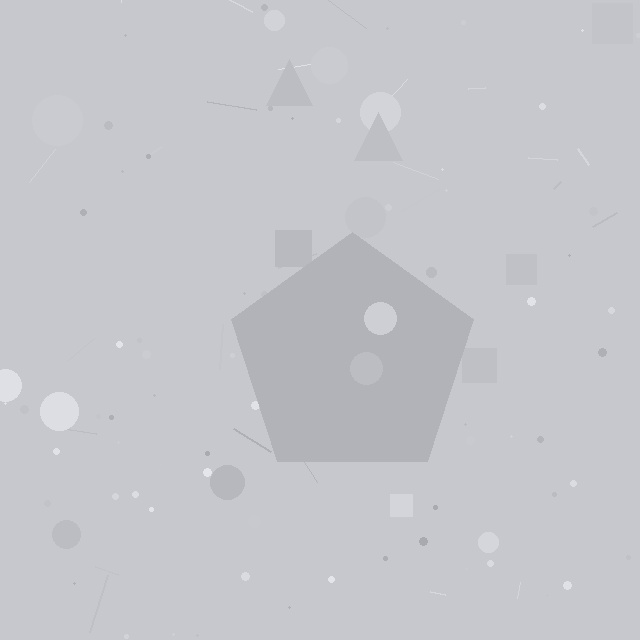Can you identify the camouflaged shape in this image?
The camouflaged shape is a pentagon.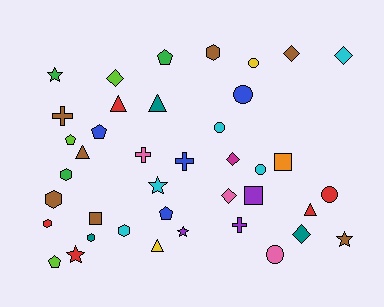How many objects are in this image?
There are 40 objects.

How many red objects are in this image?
There are 5 red objects.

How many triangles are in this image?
There are 5 triangles.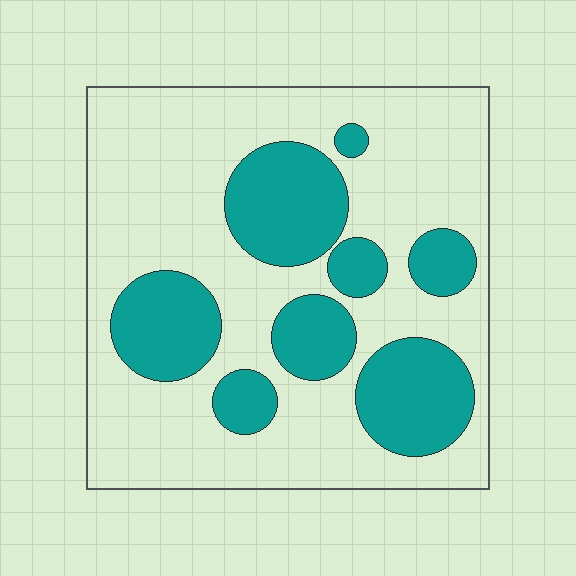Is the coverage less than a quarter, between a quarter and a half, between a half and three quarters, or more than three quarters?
Between a quarter and a half.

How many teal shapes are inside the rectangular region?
8.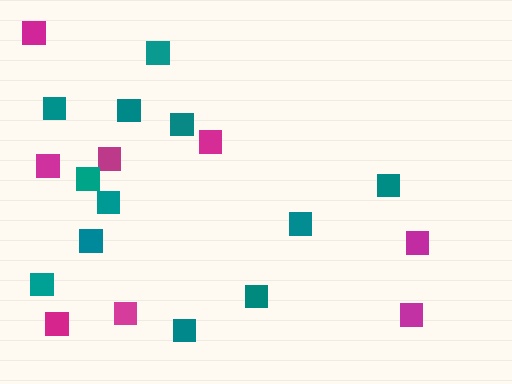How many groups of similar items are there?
There are 2 groups: one group of magenta squares (8) and one group of teal squares (12).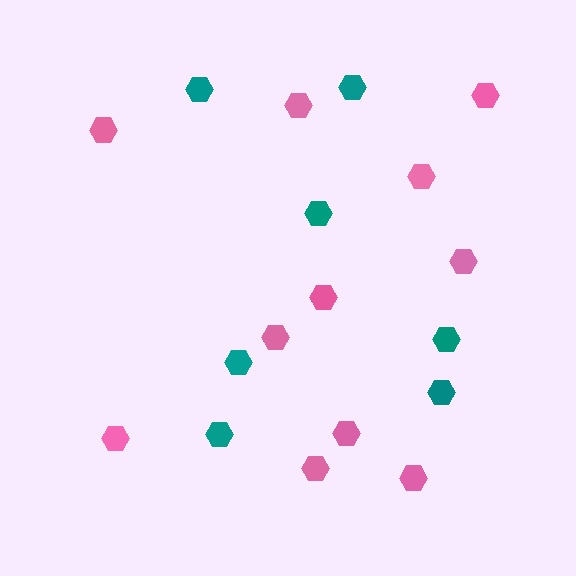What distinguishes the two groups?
There are 2 groups: one group of teal hexagons (7) and one group of pink hexagons (11).